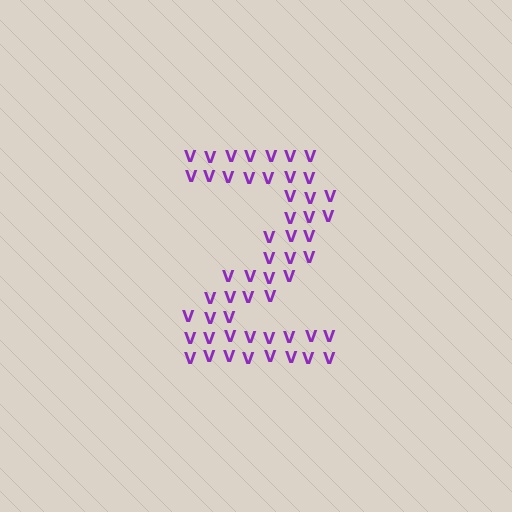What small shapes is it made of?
It is made of small letter V's.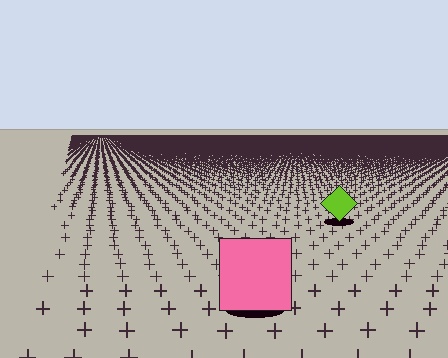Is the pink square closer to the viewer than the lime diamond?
Yes. The pink square is closer — you can tell from the texture gradient: the ground texture is coarser near it.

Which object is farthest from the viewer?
The lime diamond is farthest from the viewer. It appears smaller and the ground texture around it is denser.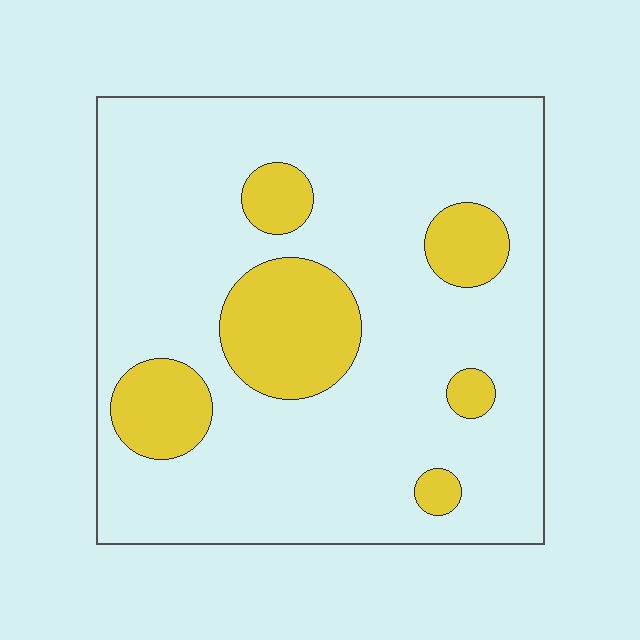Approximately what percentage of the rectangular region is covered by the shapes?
Approximately 20%.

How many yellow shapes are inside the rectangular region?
6.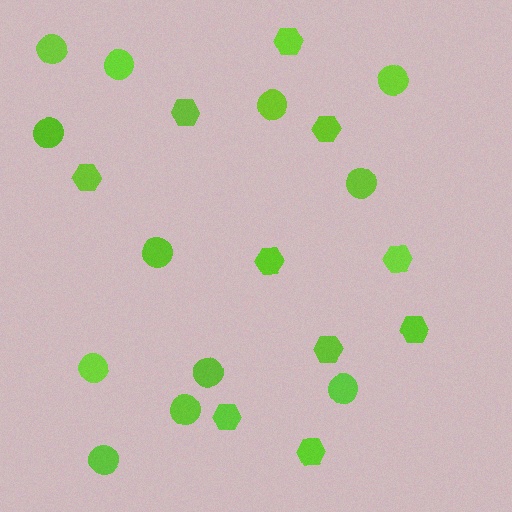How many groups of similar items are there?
There are 2 groups: one group of hexagons (10) and one group of circles (12).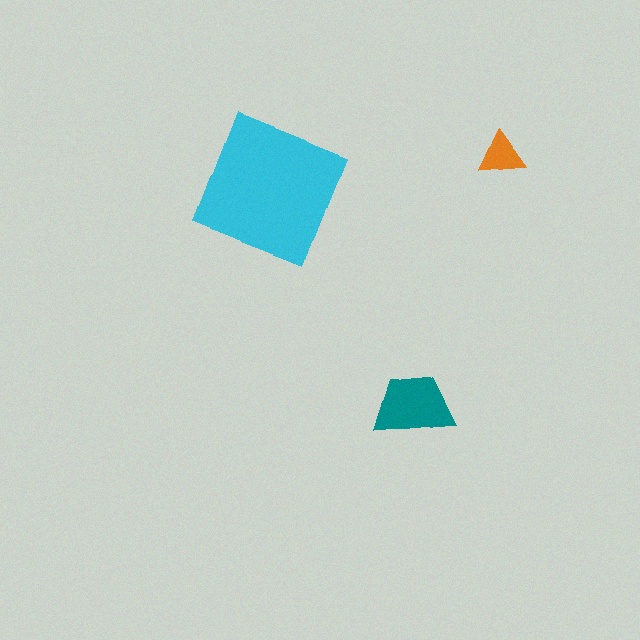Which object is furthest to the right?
The orange triangle is rightmost.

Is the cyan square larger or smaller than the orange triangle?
Larger.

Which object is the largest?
The cyan square.